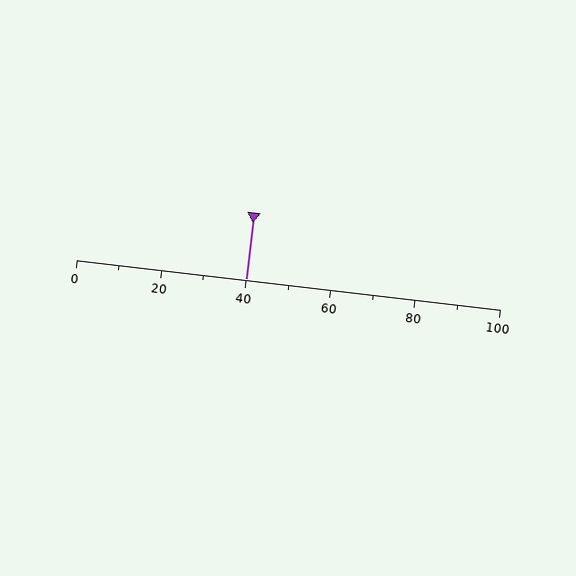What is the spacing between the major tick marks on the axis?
The major ticks are spaced 20 apart.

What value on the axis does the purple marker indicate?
The marker indicates approximately 40.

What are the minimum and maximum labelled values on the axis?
The axis runs from 0 to 100.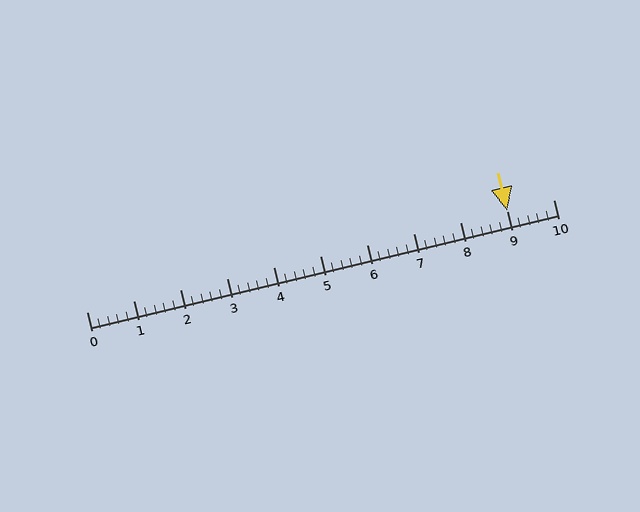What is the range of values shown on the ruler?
The ruler shows values from 0 to 10.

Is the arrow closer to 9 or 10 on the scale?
The arrow is closer to 9.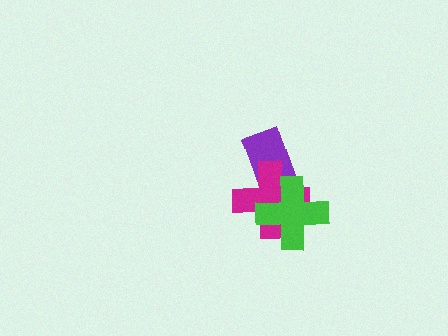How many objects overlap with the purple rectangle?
2 objects overlap with the purple rectangle.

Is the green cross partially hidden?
No, no other shape covers it.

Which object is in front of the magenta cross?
The green cross is in front of the magenta cross.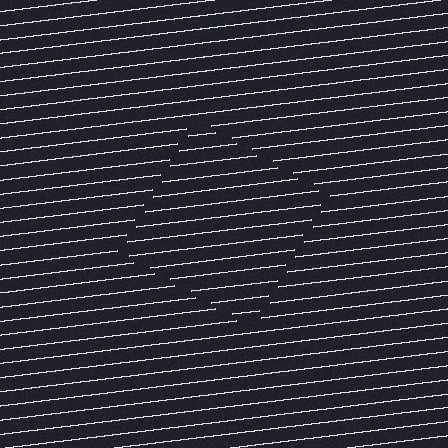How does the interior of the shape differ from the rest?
The interior of the shape contains the same grating, shifted by half a period — the contour is defined by the phase discontinuity where line-ends from the inner and outer gratings abut.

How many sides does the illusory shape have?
4 sides — the line-ends trace a square.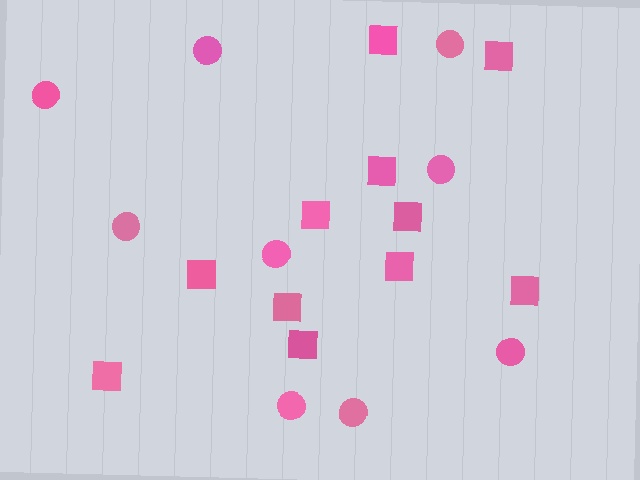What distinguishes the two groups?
There are 2 groups: one group of squares (11) and one group of circles (9).